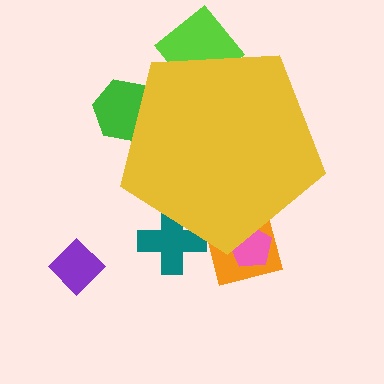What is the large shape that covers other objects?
A yellow pentagon.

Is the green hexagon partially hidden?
Yes, the green hexagon is partially hidden behind the yellow pentagon.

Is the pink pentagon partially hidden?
Yes, the pink pentagon is partially hidden behind the yellow pentagon.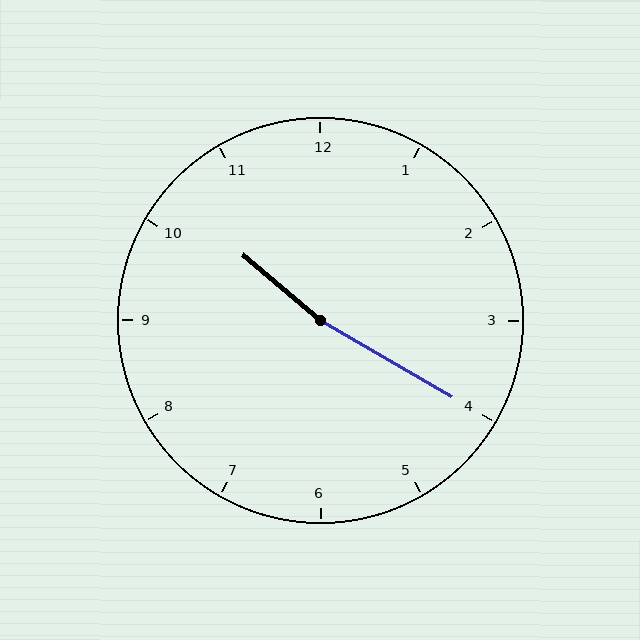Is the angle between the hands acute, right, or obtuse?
It is obtuse.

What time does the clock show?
10:20.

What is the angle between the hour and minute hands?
Approximately 170 degrees.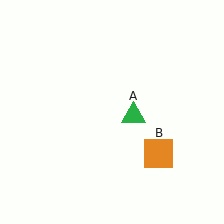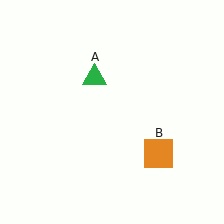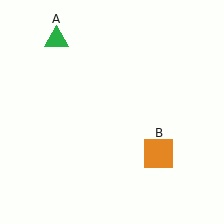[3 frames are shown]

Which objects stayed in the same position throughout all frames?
Orange square (object B) remained stationary.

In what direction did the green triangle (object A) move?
The green triangle (object A) moved up and to the left.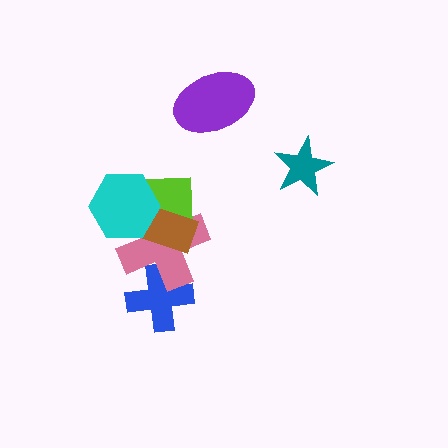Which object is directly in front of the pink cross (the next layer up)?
The lime square is directly in front of the pink cross.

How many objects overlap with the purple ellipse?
0 objects overlap with the purple ellipse.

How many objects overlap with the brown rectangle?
3 objects overlap with the brown rectangle.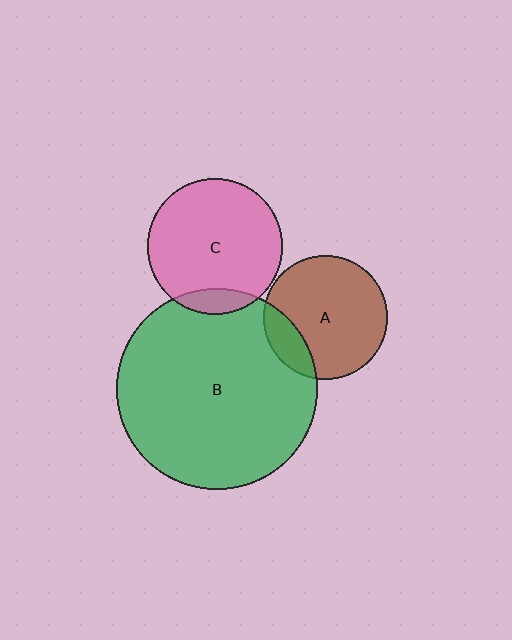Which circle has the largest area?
Circle B (green).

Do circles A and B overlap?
Yes.